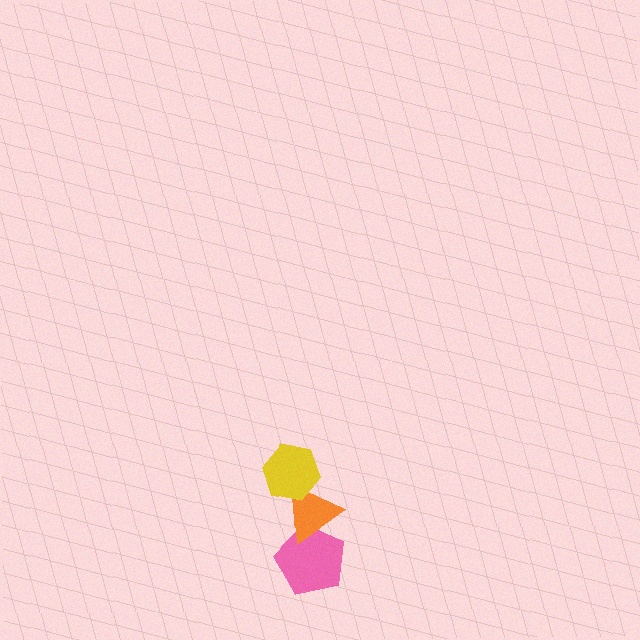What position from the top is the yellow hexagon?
The yellow hexagon is 1st from the top.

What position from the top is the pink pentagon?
The pink pentagon is 3rd from the top.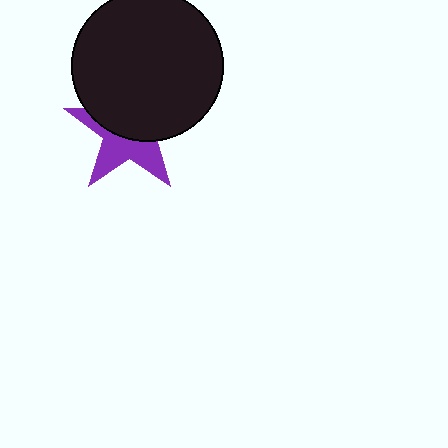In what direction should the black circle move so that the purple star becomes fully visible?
The black circle should move up. That is the shortest direction to clear the overlap and leave the purple star fully visible.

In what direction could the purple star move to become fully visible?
The purple star could move down. That would shift it out from behind the black circle entirely.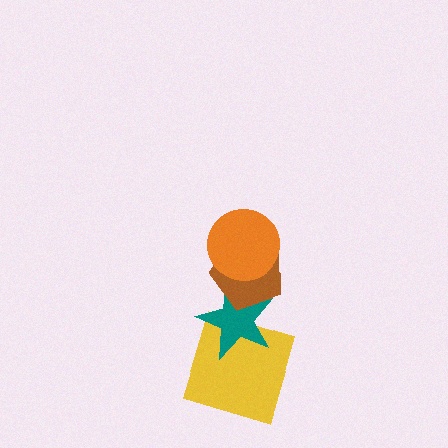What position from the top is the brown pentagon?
The brown pentagon is 2nd from the top.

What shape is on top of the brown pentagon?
The orange circle is on top of the brown pentagon.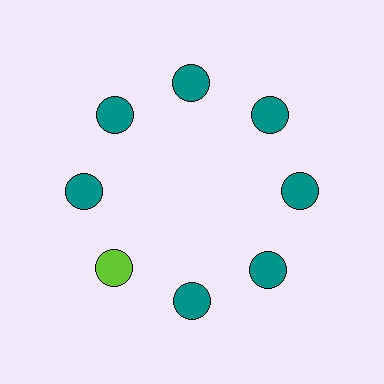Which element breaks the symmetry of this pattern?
The lime circle at roughly the 8 o'clock position breaks the symmetry. All other shapes are teal circles.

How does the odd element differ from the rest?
It has a different color: lime instead of teal.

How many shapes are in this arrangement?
There are 8 shapes arranged in a ring pattern.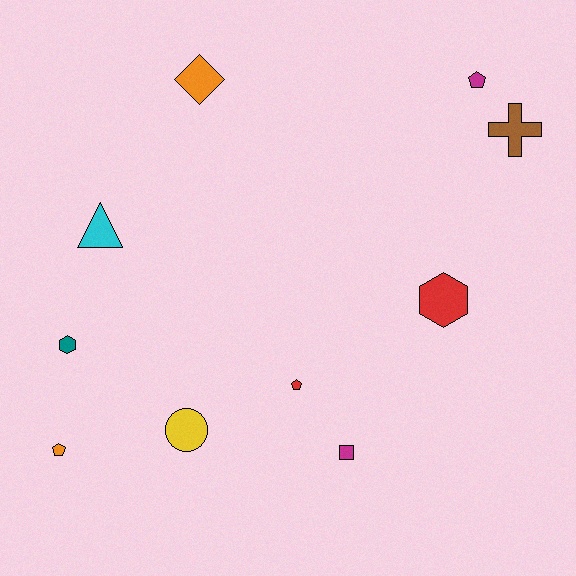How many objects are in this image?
There are 10 objects.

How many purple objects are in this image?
There are no purple objects.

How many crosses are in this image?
There is 1 cross.